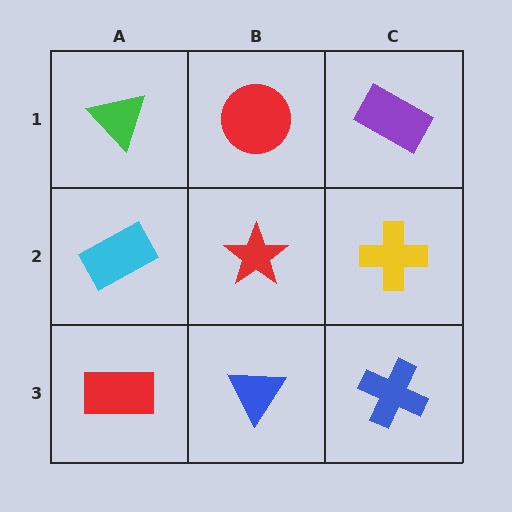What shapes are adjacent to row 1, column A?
A cyan rectangle (row 2, column A), a red circle (row 1, column B).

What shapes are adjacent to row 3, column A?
A cyan rectangle (row 2, column A), a blue triangle (row 3, column B).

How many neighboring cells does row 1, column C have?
2.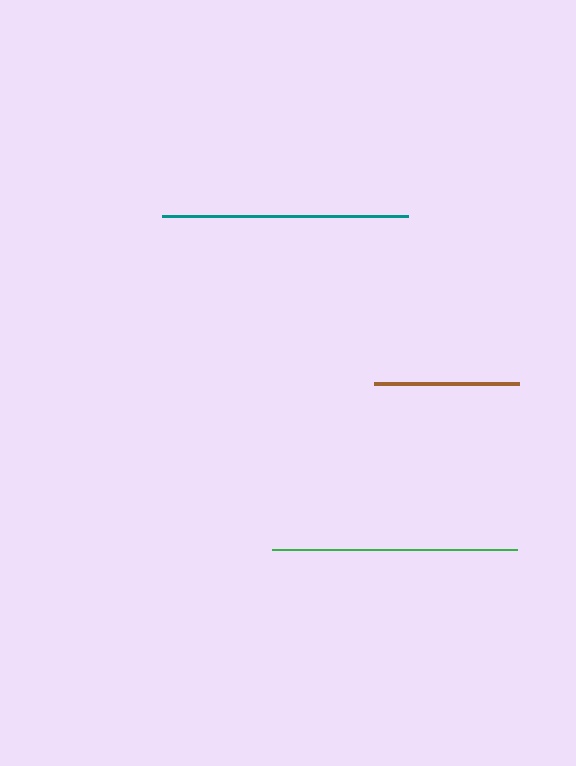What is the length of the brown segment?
The brown segment is approximately 145 pixels long.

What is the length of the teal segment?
The teal segment is approximately 247 pixels long.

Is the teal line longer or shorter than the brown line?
The teal line is longer than the brown line.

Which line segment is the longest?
The teal line is the longest at approximately 247 pixels.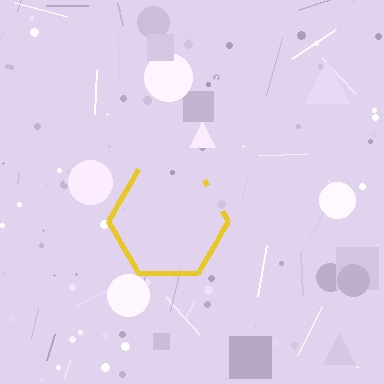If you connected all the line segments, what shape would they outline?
They would outline a hexagon.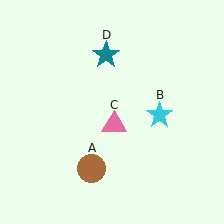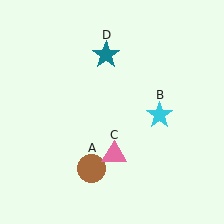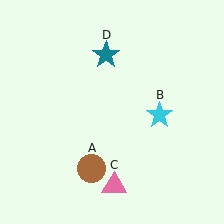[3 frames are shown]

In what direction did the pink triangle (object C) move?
The pink triangle (object C) moved down.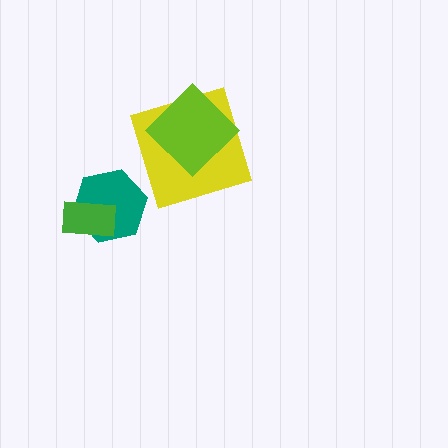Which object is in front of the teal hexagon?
The green rectangle is in front of the teal hexagon.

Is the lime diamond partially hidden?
No, no other shape covers it.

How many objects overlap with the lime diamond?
1 object overlaps with the lime diamond.